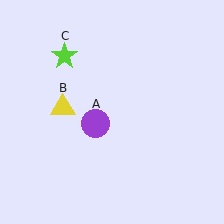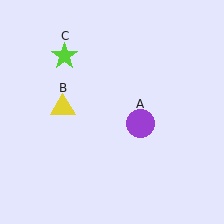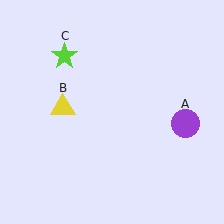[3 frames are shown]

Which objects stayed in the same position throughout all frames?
Yellow triangle (object B) and lime star (object C) remained stationary.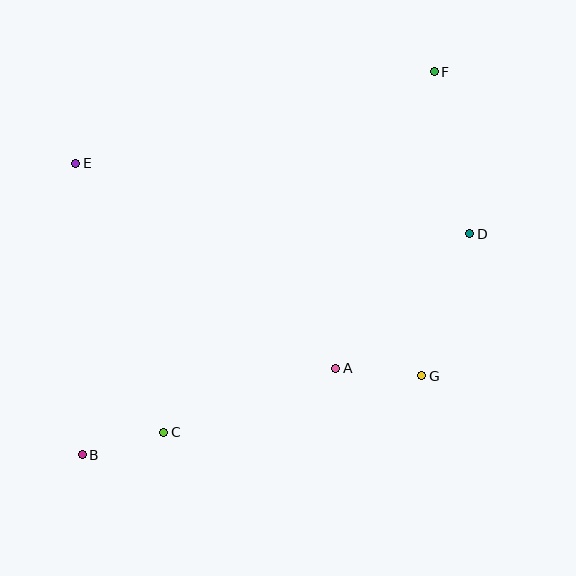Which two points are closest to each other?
Points B and C are closest to each other.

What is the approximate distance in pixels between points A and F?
The distance between A and F is approximately 312 pixels.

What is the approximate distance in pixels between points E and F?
The distance between E and F is approximately 370 pixels.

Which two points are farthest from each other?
Points B and F are farthest from each other.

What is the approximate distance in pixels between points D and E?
The distance between D and E is approximately 400 pixels.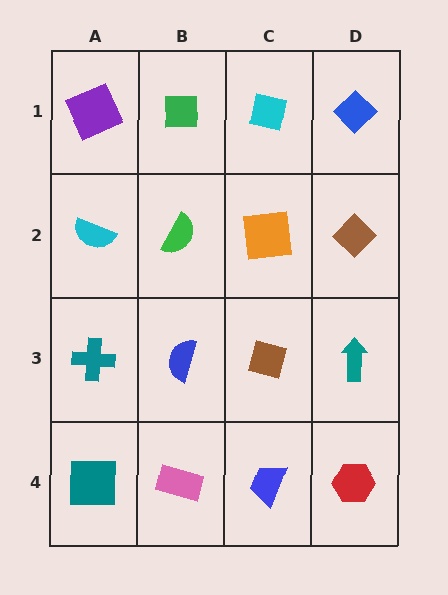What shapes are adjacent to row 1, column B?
A green semicircle (row 2, column B), a purple square (row 1, column A), a cyan square (row 1, column C).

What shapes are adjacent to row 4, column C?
A brown diamond (row 3, column C), a pink rectangle (row 4, column B), a red hexagon (row 4, column D).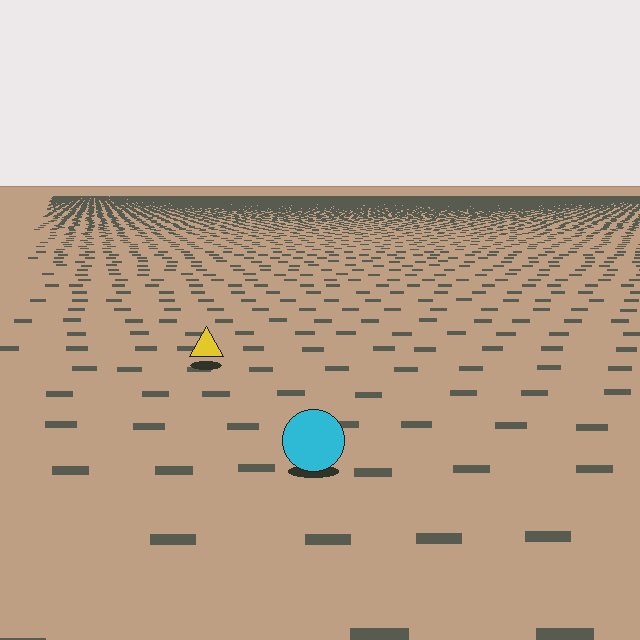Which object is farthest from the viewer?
The yellow triangle is farthest from the viewer. It appears smaller and the ground texture around it is denser.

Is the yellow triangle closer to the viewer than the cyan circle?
No. The cyan circle is closer — you can tell from the texture gradient: the ground texture is coarser near it.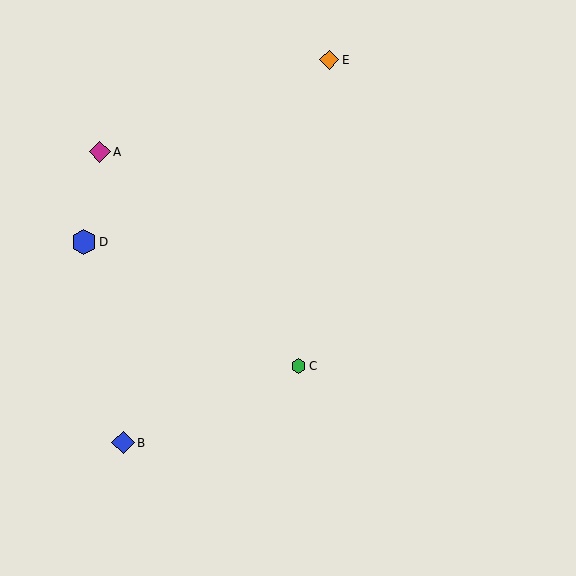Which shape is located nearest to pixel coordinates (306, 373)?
The green hexagon (labeled C) at (299, 366) is nearest to that location.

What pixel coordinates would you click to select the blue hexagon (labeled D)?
Click at (84, 242) to select the blue hexagon D.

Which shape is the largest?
The blue hexagon (labeled D) is the largest.